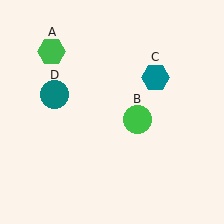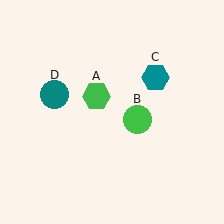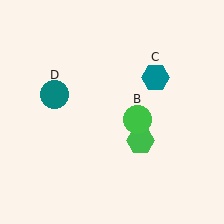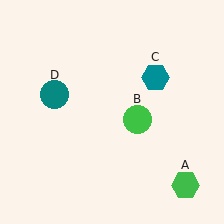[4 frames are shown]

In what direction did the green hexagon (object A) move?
The green hexagon (object A) moved down and to the right.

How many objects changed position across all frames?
1 object changed position: green hexagon (object A).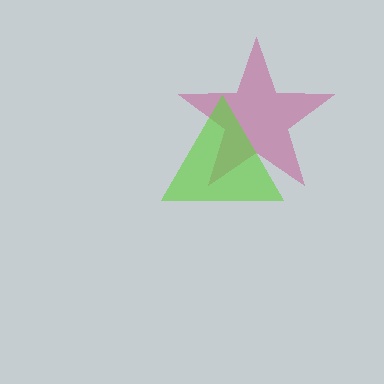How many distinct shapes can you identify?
There are 2 distinct shapes: a magenta star, a lime triangle.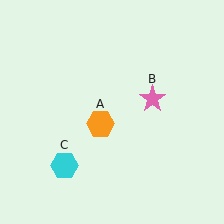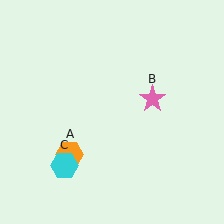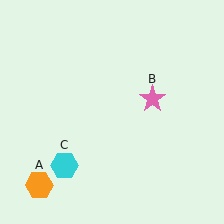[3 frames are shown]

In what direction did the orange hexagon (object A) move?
The orange hexagon (object A) moved down and to the left.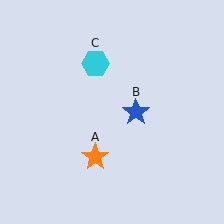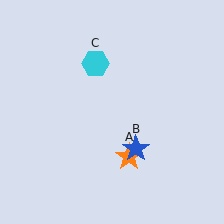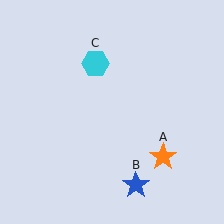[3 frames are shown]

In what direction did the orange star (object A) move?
The orange star (object A) moved right.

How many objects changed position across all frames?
2 objects changed position: orange star (object A), blue star (object B).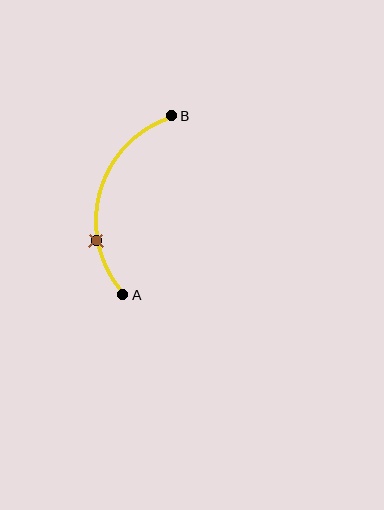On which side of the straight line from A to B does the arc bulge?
The arc bulges to the left of the straight line connecting A and B.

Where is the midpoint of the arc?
The arc midpoint is the point on the curve farthest from the straight line joining A and B. It sits to the left of that line.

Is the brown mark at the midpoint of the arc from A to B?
No. The brown mark lies on the arc but is closer to endpoint A. The arc midpoint would be at the point on the curve equidistant along the arc from both A and B.